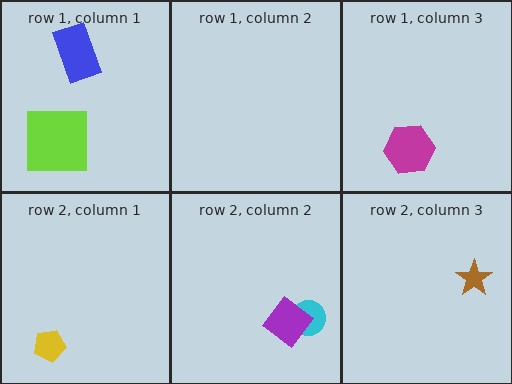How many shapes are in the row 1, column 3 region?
1.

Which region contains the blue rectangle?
The row 1, column 1 region.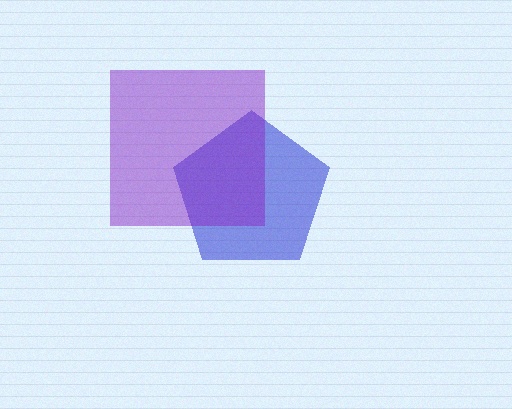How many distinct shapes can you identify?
There are 2 distinct shapes: a blue pentagon, a purple square.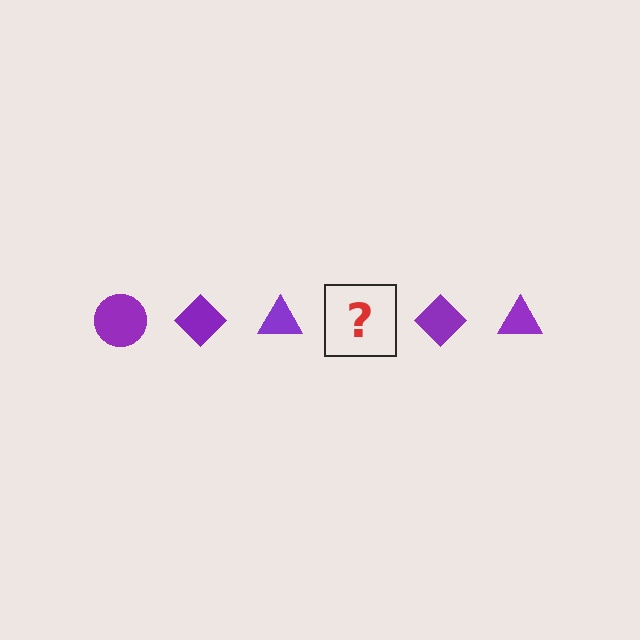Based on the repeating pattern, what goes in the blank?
The blank should be a purple circle.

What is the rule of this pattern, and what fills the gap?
The rule is that the pattern cycles through circle, diamond, triangle shapes in purple. The gap should be filled with a purple circle.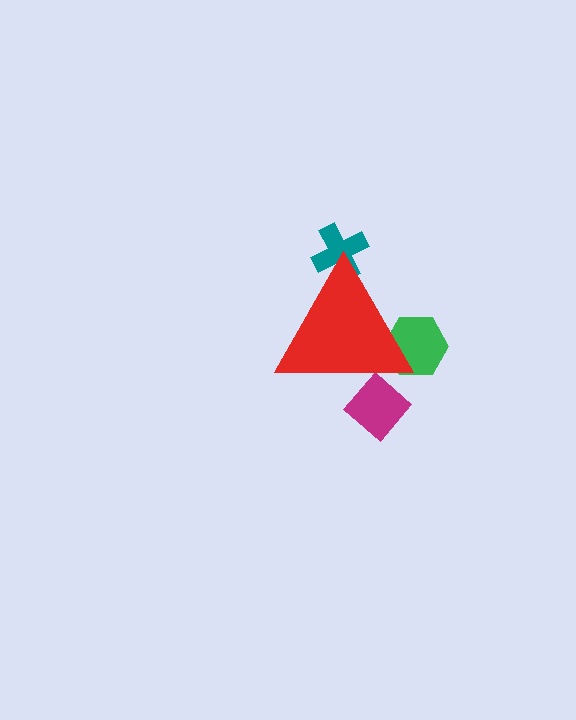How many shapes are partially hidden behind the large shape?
3 shapes are partially hidden.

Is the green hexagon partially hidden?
Yes, the green hexagon is partially hidden behind the red triangle.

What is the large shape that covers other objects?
A red triangle.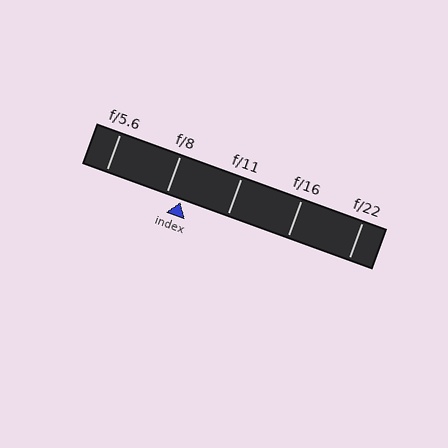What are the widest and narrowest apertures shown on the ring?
The widest aperture shown is f/5.6 and the narrowest is f/22.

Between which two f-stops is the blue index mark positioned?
The index mark is between f/8 and f/11.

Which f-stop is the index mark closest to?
The index mark is closest to f/8.